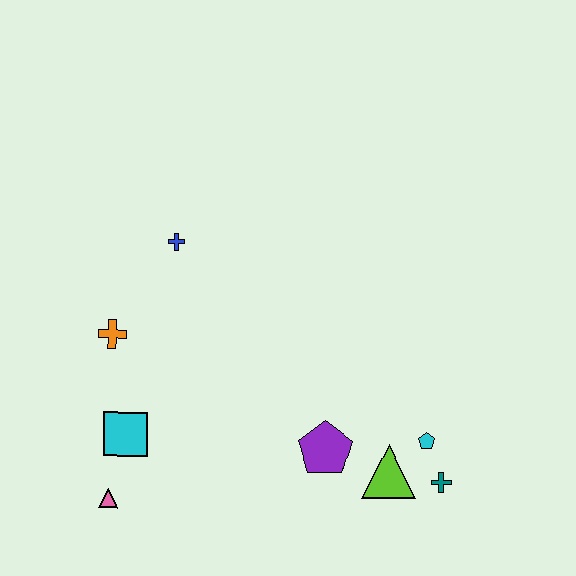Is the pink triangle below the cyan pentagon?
Yes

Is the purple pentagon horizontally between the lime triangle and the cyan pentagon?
No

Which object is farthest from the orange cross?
The teal cross is farthest from the orange cross.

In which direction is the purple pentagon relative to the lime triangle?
The purple pentagon is to the left of the lime triangle.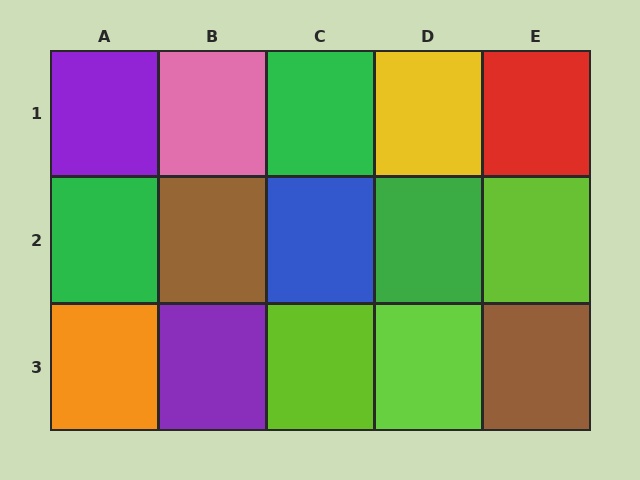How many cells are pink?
1 cell is pink.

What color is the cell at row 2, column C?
Blue.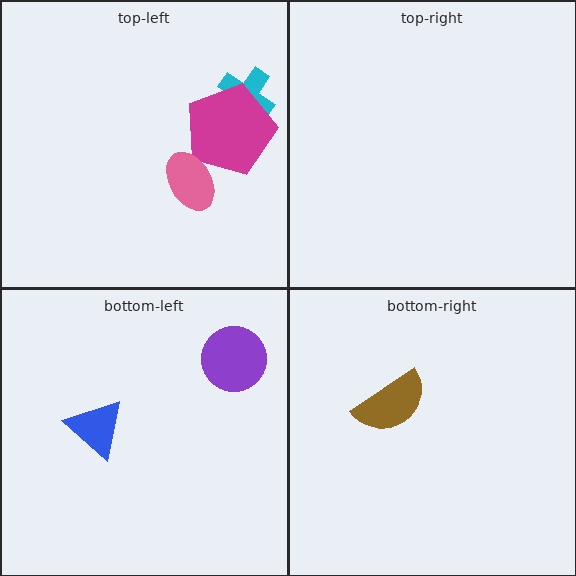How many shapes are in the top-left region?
3.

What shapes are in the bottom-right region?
The brown semicircle.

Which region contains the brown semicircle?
The bottom-right region.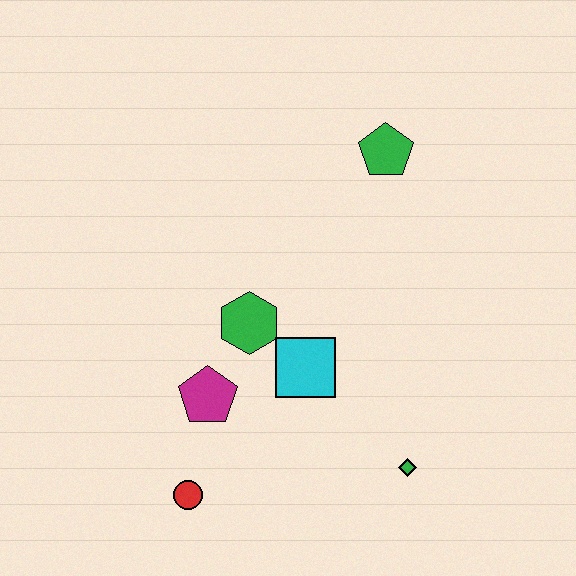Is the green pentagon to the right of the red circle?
Yes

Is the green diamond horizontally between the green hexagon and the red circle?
No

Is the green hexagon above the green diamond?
Yes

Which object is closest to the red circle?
The magenta pentagon is closest to the red circle.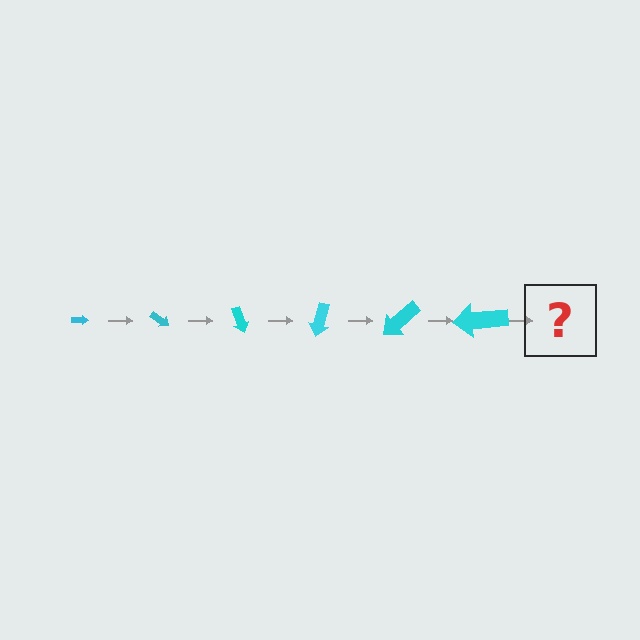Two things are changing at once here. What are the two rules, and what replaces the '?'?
The two rules are that the arrow grows larger each step and it rotates 35 degrees each step. The '?' should be an arrow, larger than the previous one and rotated 210 degrees from the start.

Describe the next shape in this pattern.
It should be an arrow, larger than the previous one and rotated 210 degrees from the start.